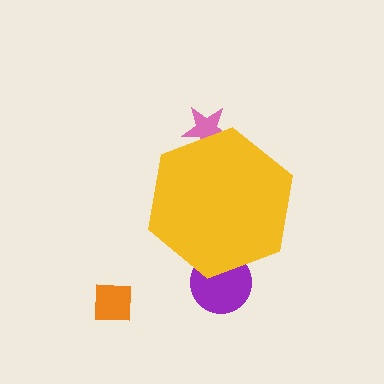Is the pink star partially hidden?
Yes, the pink star is partially hidden behind the yellow hexagon.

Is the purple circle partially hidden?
Yes, the purple circle is partially hidden behind the yellow hexagon.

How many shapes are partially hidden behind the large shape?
2 shapes are partially hidden.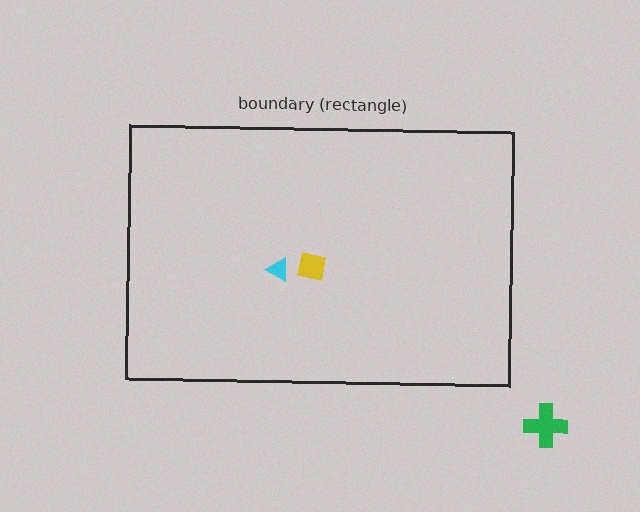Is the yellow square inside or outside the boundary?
Inside.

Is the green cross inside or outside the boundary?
Outside.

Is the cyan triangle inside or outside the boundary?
Inside.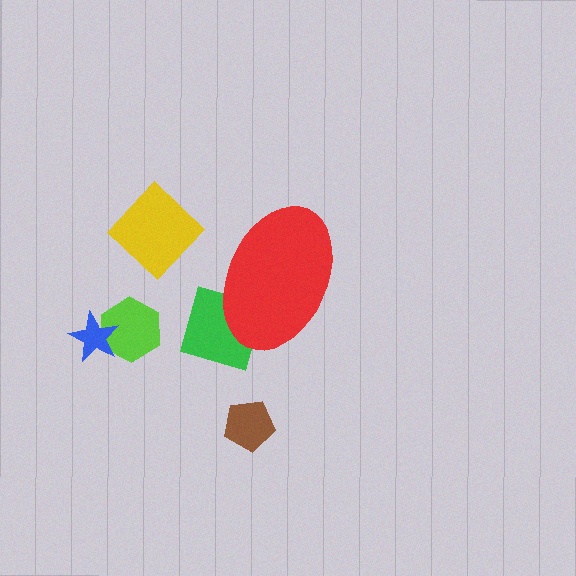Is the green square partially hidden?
Yes, the green square is partially hidden behind the red ellipse.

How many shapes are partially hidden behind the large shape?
1 shape is partially hidden.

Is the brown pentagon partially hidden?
No, the brown pentagon is fully visible.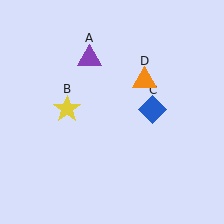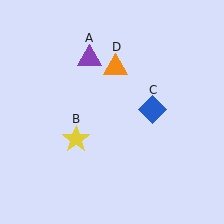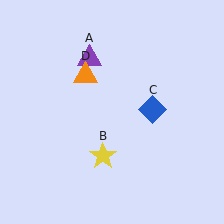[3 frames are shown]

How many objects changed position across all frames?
2 objects changed position: yellow star (object B), orange triangle (object D).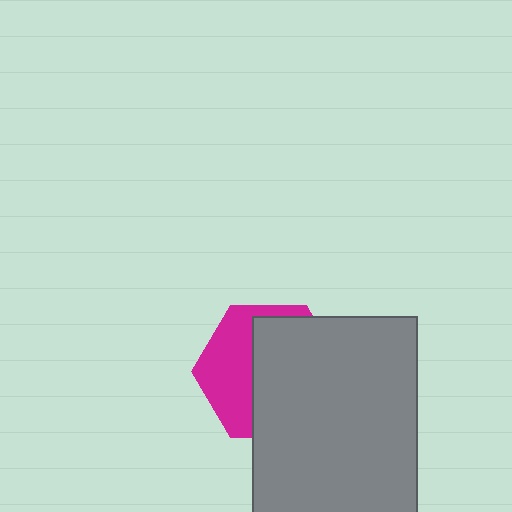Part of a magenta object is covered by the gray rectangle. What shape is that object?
It is a hexagon.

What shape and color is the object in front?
The object in front is a gray rectangle.